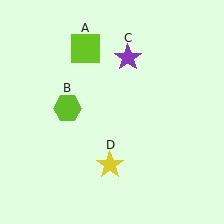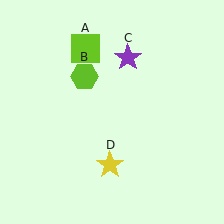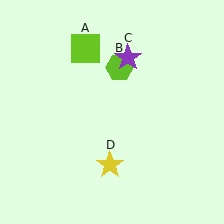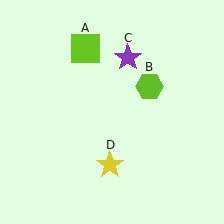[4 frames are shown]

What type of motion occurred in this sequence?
The lime hexagon (object B) rotated clockwise around the center of the scene.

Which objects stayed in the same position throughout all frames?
Lime square (object A) and purple star (object C) and yellow star (object D) remained stationary.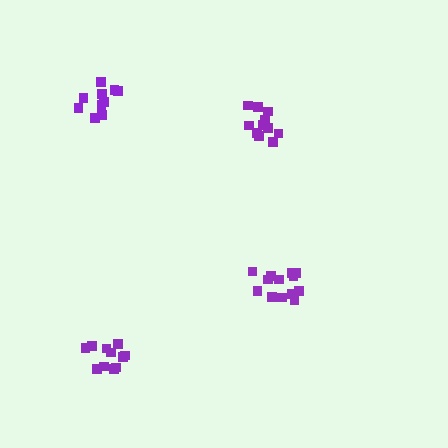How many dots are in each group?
Group 1: 11 dots, Group 2: 11 dots, Group 3: 13 dots, Group 4: 10 dots (45 total).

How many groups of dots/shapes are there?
There are 4 groups.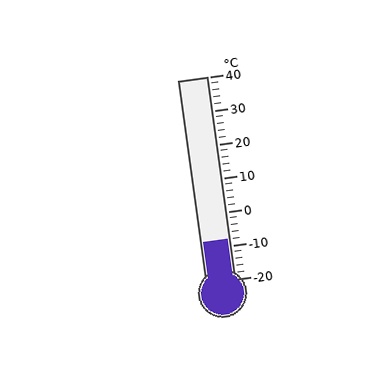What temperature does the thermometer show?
The thermometer shows approximately -8°C.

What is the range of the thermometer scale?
The thermometer scale ranges from -20°C to 40°C.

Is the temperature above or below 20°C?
The temperature is below 20°C.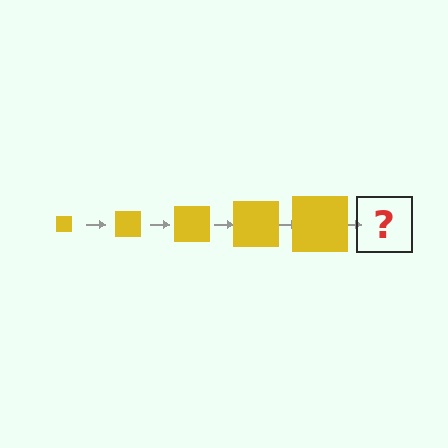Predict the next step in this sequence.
The next step is a yellow square, larger than the previous one.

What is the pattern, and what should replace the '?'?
The pattern is that the square gets progressively larger each step. The '?' should be a yellow square, larger than the previous one.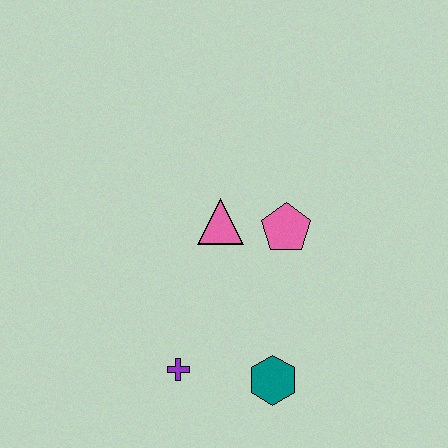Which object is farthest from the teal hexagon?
The pink triangle is farthest from the teal hexagon.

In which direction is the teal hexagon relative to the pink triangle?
The teal hexagon is below the pink triangle.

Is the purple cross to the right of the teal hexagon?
No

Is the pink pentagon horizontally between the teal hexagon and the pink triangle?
No